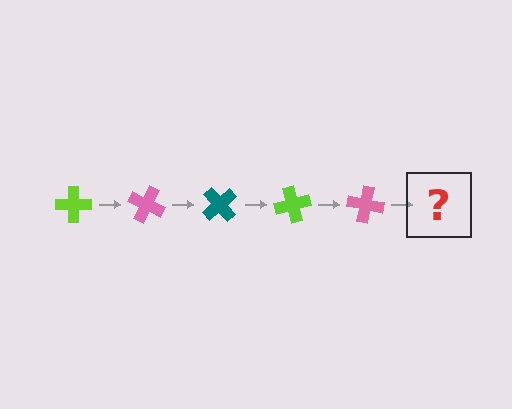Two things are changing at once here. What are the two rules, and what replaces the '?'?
The two rules are that it rotates 25 degrees each step and the color cycles through lime, pink, and teal. The '?' should be a teal cross, rotated 125 degrees from the start.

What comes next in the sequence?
The next element should be a teal cross, rotated 125 degrees from the start.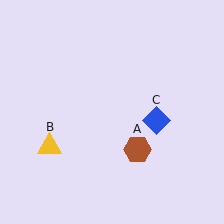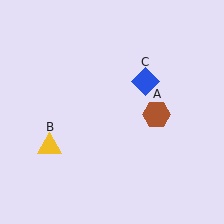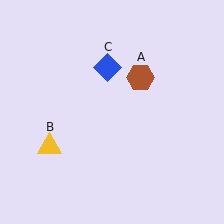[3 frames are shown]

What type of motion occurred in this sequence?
The brown hexagon (object A), blue diamond (object C) rotated counterclockwise around the center of the scene.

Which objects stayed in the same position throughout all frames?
Yellow triangle (object B) remained stationary.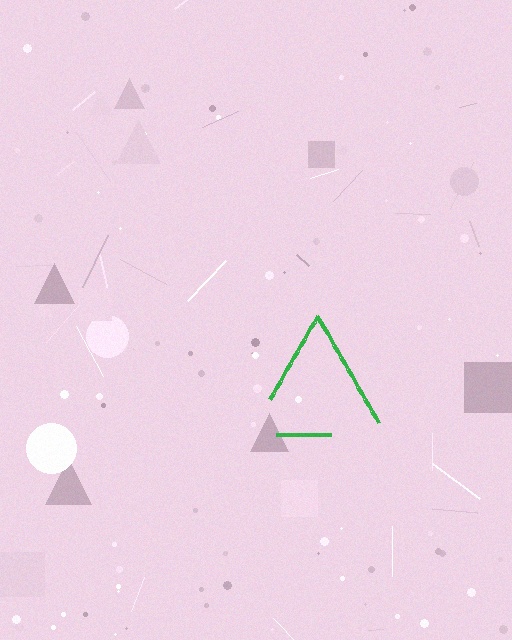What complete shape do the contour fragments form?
The contour fragments form a triangle.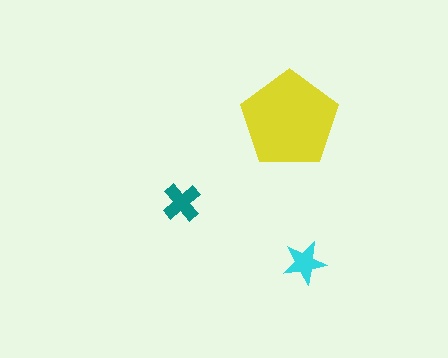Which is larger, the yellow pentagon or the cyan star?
The yellow pentagon.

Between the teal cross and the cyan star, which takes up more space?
The teal cross.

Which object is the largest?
The yellow pentagon.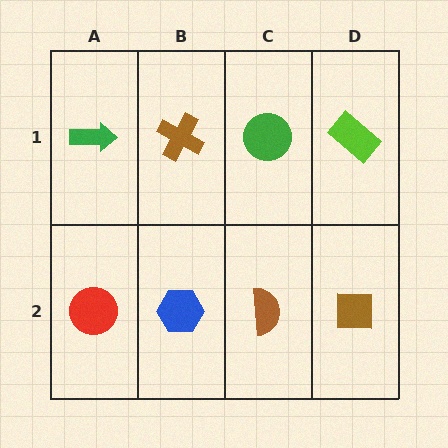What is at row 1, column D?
A lime rectangle.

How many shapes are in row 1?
4 shapes.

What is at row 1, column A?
A green arrow.